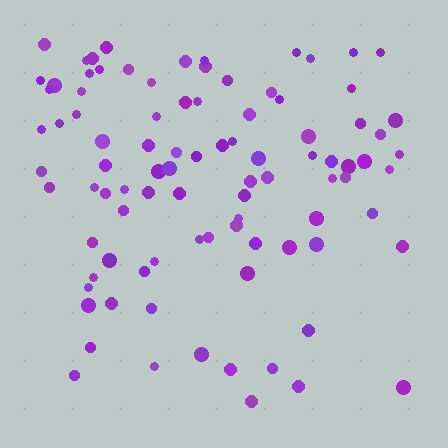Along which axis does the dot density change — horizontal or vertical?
Vertical.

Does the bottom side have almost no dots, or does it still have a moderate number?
Still a moderate number, just noticeably fewer than the top.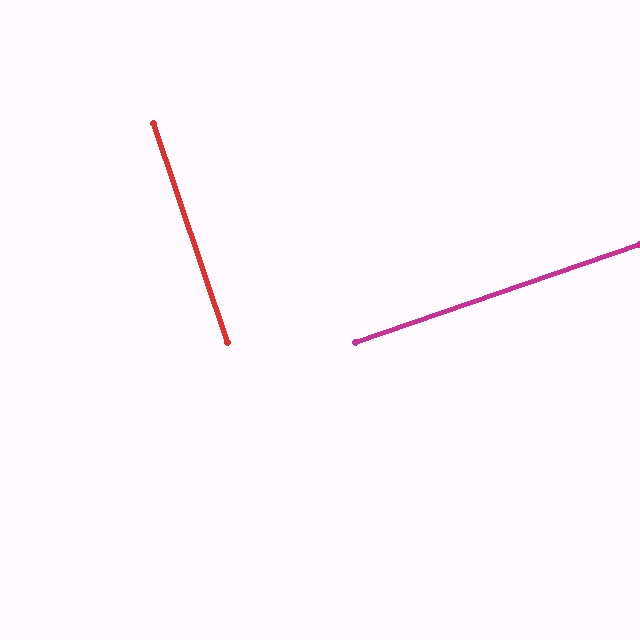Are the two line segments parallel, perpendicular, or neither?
Perpendicular — they meet at approximately 90°.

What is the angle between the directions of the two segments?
Approximately 90 degrees.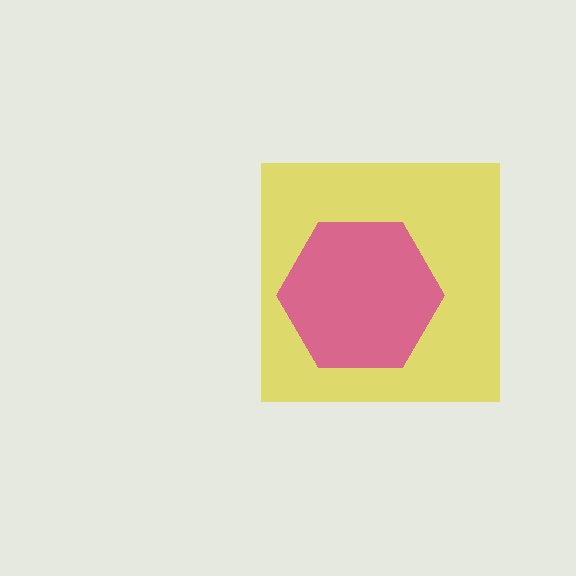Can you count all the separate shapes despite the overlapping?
Yes, there are 2 separate shapes.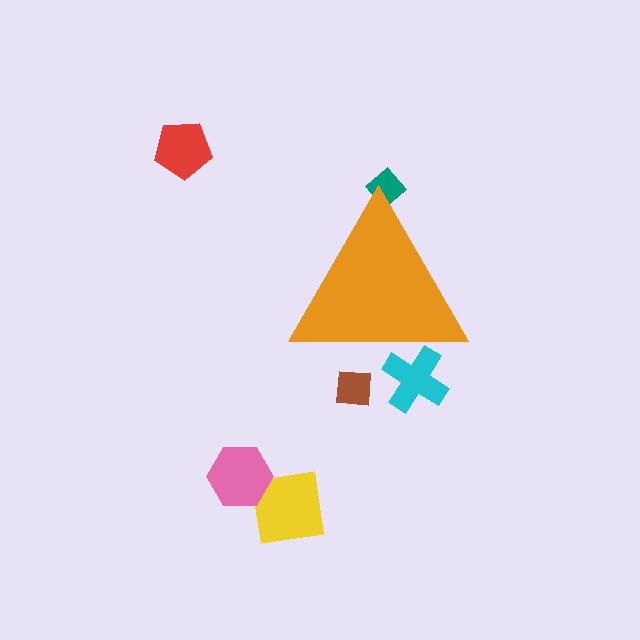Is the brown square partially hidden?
Yes, the brown square is partially hidden behind the orange triangle.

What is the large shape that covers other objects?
An orange triangle.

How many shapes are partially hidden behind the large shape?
3 shapes are partially hidden.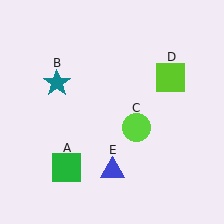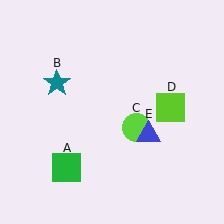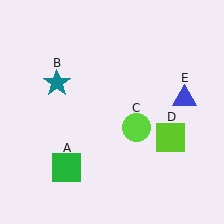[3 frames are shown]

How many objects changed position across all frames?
2 objects changed position: lime square (object D), blue triangle (object E).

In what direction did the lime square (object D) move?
The lime square (object D) moved down.